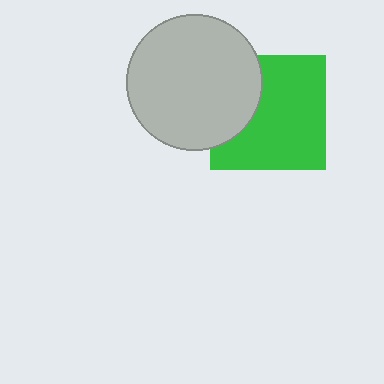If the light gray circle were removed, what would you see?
You would see the complete green square.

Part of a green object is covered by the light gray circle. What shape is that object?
It is a square.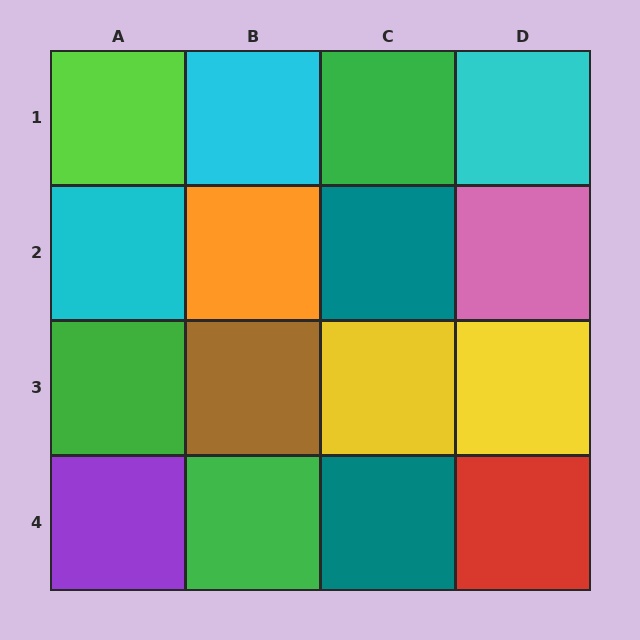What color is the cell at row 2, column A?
Cyan.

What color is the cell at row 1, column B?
Cyan.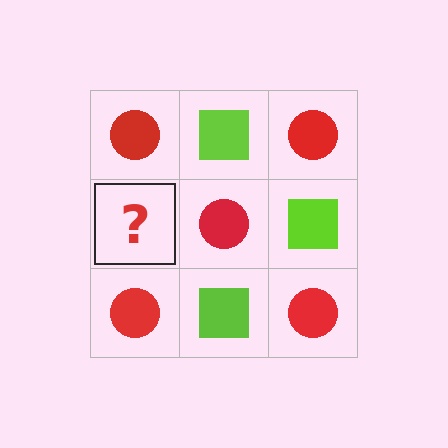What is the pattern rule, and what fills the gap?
The rule is that it alternates red circle and lime square in a checkerboard pattern. The gap should be filled with a lime square.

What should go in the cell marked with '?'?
The missing cell should contain a lime square.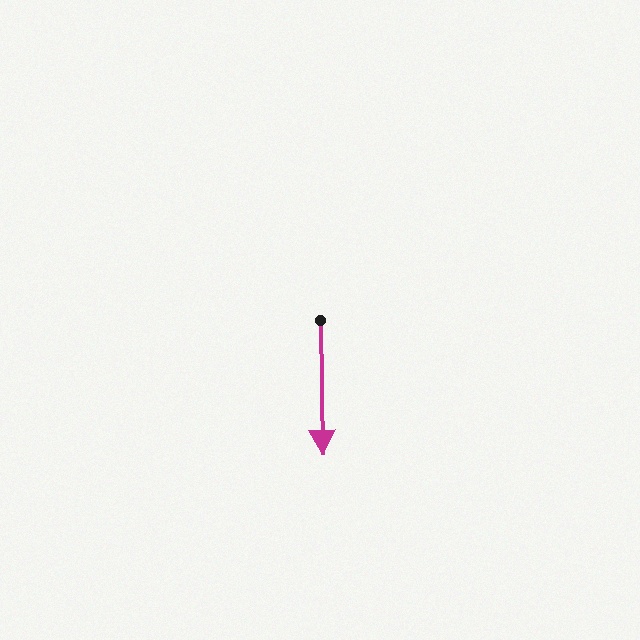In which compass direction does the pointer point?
South.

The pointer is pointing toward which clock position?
Roughly 6 o'clock.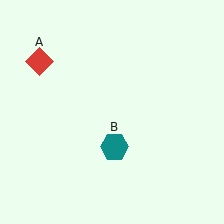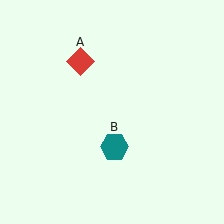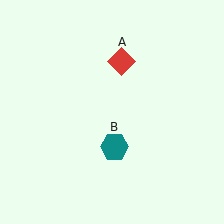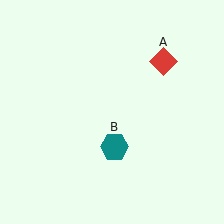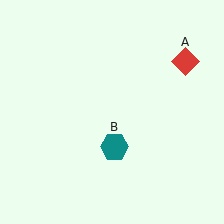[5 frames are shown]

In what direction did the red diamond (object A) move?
The red diamond (object A) moved right.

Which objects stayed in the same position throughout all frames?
Teal hexagon (object B) remained stationary.